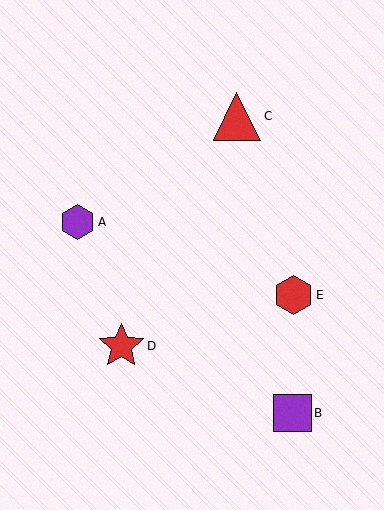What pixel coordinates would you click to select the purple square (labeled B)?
Click at (293, 413) to select the purple square B.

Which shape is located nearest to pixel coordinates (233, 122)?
The red triangle (labeled C) at (237, 116) is nearest to that location.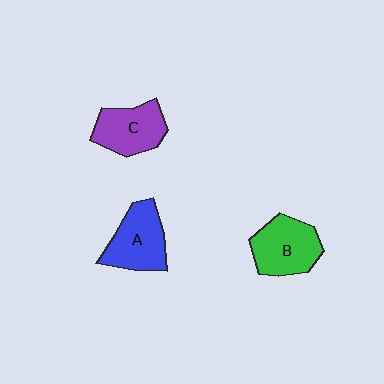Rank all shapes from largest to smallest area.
From largest to smallest: B (green), A (blue), C (purple).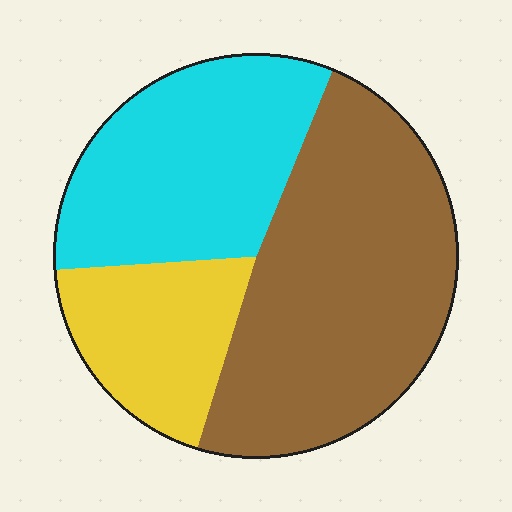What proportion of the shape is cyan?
Cyan takes up between a quarter and a half of the shape.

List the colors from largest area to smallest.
From largest to smallest: brown, cyan, yellow.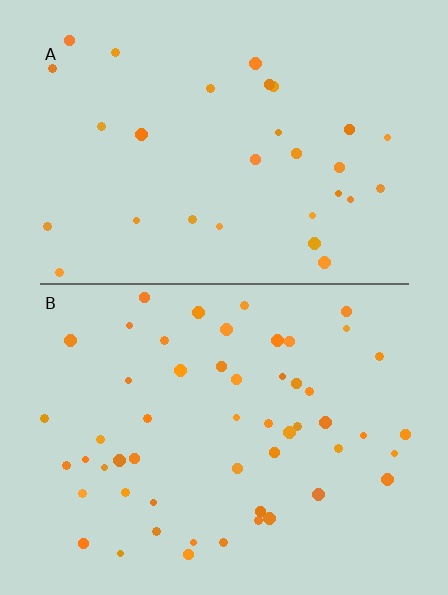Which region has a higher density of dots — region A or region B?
B (the bottom).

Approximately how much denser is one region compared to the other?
Approximately 1.8× — region B over region A.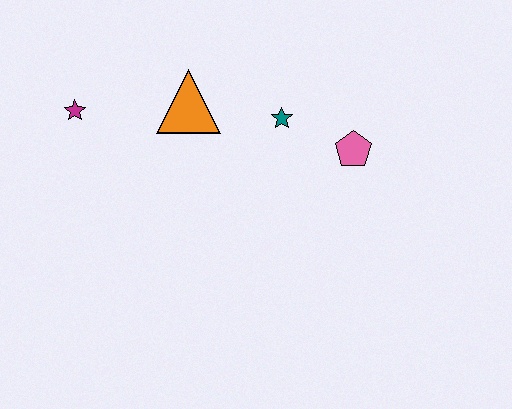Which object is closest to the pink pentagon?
The teal star is closest to the pink pentagon.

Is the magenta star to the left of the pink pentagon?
Yes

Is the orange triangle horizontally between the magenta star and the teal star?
Yes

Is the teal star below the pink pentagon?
No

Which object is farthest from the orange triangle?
The pink pentagon is farthest from the orange triangle.